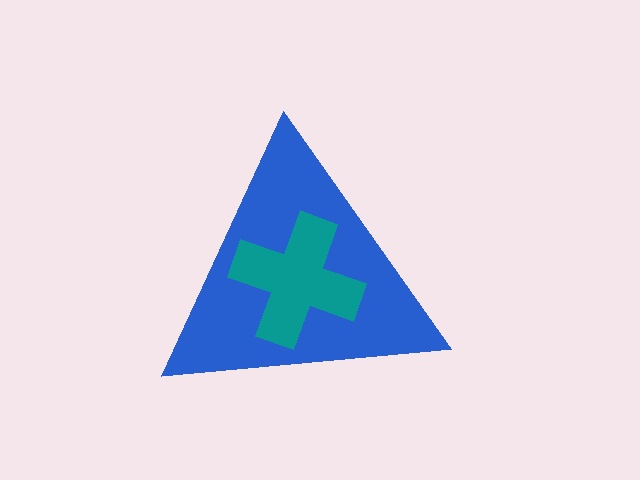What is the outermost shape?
The blue triangle.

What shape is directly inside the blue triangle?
The teal cross.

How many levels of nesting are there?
2.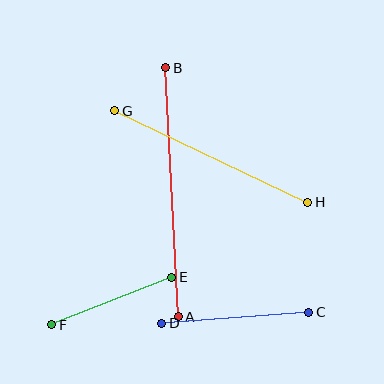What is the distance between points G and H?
The distance is approximately 214 pixels.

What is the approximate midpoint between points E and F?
The midpoint is at approximately (112, 301) pixels.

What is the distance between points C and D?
The distance is approximately 148 pixels.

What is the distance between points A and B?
The distance is approximately 250 pixels.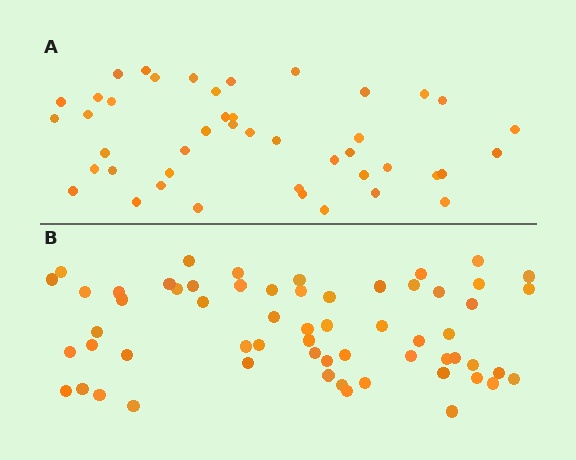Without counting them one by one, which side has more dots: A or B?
Region B (the bottom region) has more dots.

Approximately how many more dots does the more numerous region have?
Region B has approximately 15 more dots than region A.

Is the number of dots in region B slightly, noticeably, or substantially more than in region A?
Region B has noticeably more, but not dramatically so. The ratio is roughly 1.4 to 1.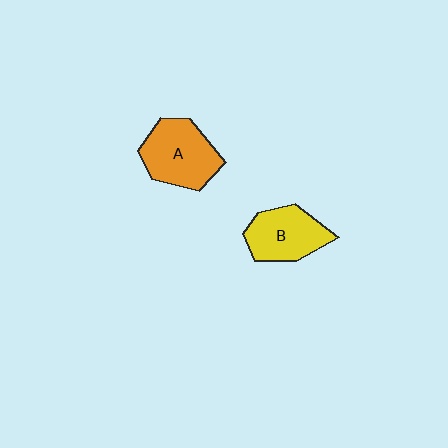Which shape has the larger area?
Shape A (orange).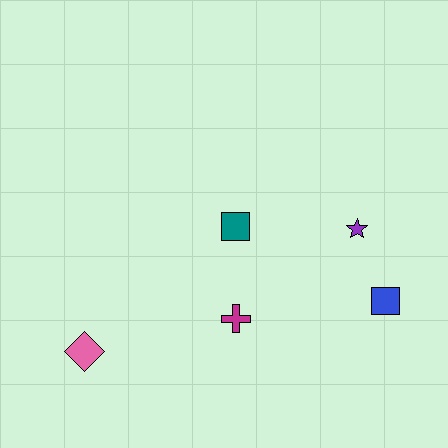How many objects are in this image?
There are 5 objects.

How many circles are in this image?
There are no circles.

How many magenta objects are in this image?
There is 1 magenta object.